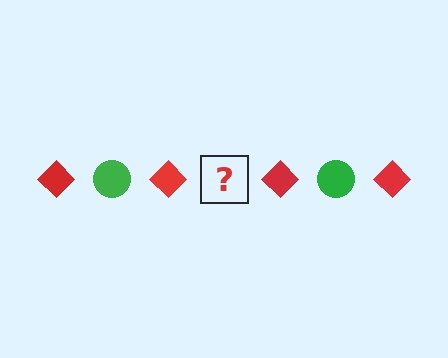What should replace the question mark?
The question mark should be replaced with a green circle.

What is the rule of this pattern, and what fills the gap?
The rule is that the pattern alternates between red diamond and green circle. The gap should be filled with a green circle.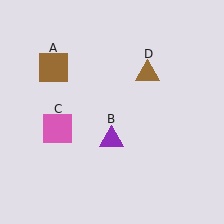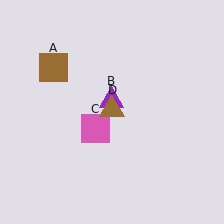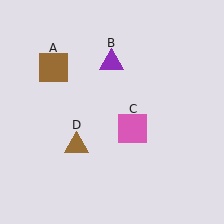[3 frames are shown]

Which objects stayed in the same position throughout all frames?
Brown square (object A) remained stationary.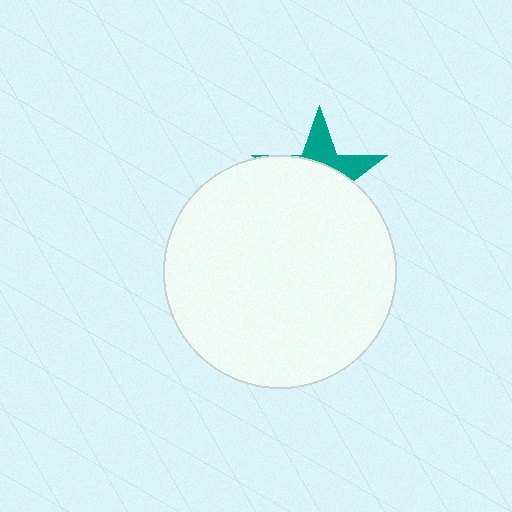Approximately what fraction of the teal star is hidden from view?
Roughly 68% of the teal star is hidden behind the white circle.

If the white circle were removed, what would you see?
You would see the complete teal star.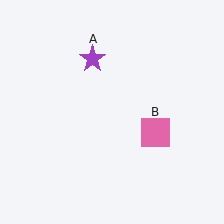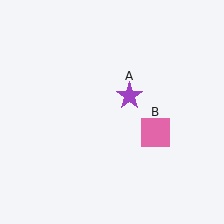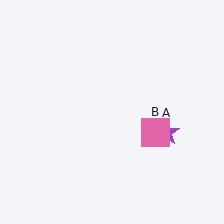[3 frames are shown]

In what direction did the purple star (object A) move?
The purple star (object A) moved down and to the right.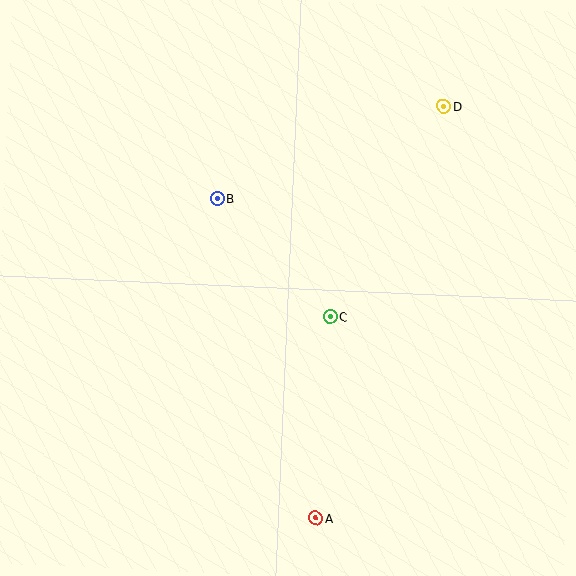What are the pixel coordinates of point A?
Point A is at (316, 518).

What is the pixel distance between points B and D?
The distance between B and D is 244 pixels.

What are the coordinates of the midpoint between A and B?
The midpoint between A and B is at (266, 359).